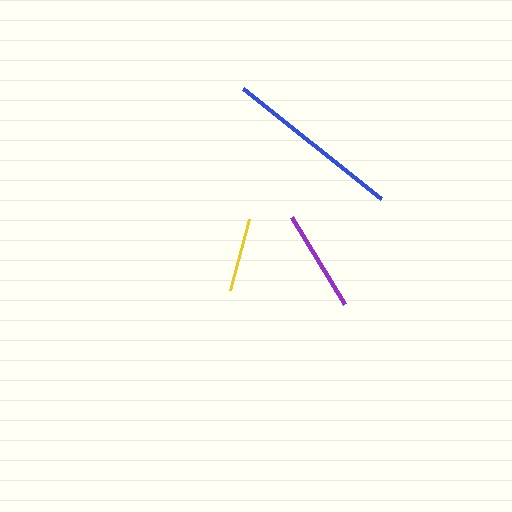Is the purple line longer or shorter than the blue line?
The blue line is longer than the purple line.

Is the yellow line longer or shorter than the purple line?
The purple line is longer than the yellow line.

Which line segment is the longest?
The blue line is the longest at approximately 177 pixels.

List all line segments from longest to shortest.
From longest to shortest: blue, purple, yellow.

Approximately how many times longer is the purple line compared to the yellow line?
The purple line is approximately 1.4 times the length of the yellow line.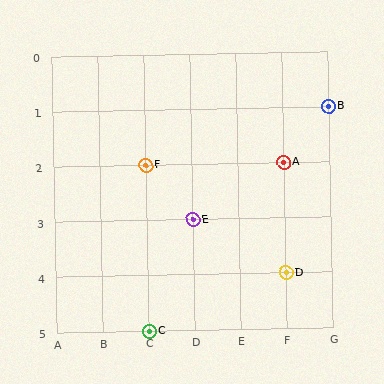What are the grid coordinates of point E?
Point E is at grid coordinates (D, 3).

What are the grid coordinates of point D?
Point D is at grid coordinates (F, 4).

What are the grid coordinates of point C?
Point C is at grid coordinates (C, 5).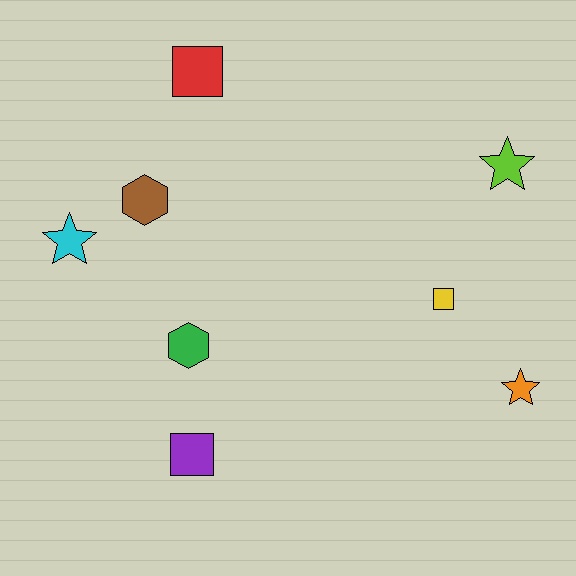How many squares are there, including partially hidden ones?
There are 3 squares.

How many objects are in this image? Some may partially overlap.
There are 8 objects.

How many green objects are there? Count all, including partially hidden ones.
There is 1 green object.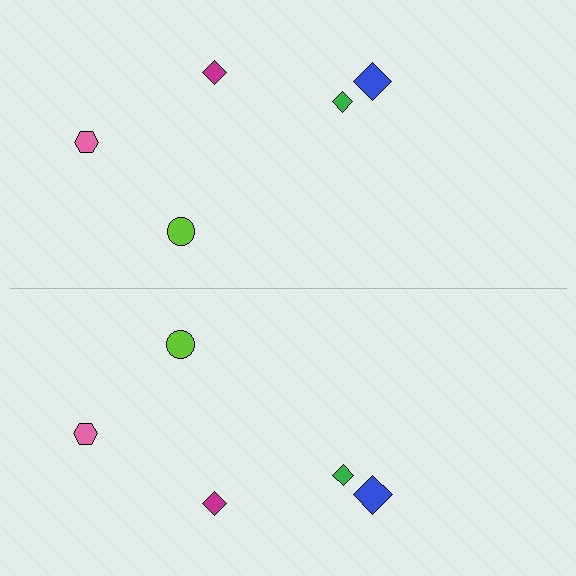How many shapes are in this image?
There are 10 shapes in this image.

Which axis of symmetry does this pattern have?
The pattern has a horizontal axis of symmetry running through the center of the image.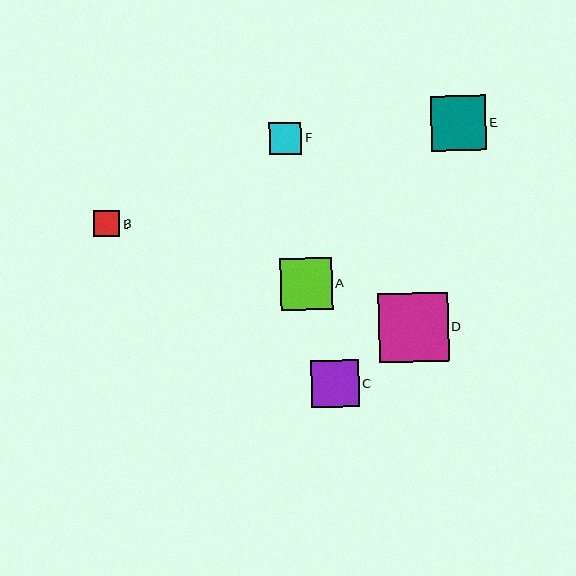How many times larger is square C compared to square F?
Square C is approximately 1.5 times the size of square F.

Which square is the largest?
Square D is the largest with a size of approximately 69 pixels.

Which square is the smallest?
Square B is the smallest with a size of approximately 26 pixels.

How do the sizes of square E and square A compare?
Square E and square A are approximately the same size.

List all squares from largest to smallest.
From largest to smallest: D, E, A, C, F, B.